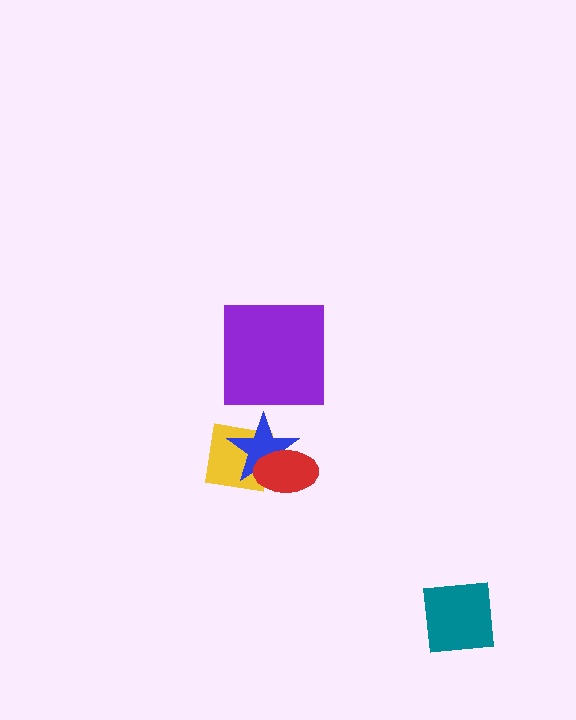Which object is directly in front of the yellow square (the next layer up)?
The blue star is directly in front of the yellow square.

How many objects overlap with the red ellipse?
2 objects overlap with the red ellipse.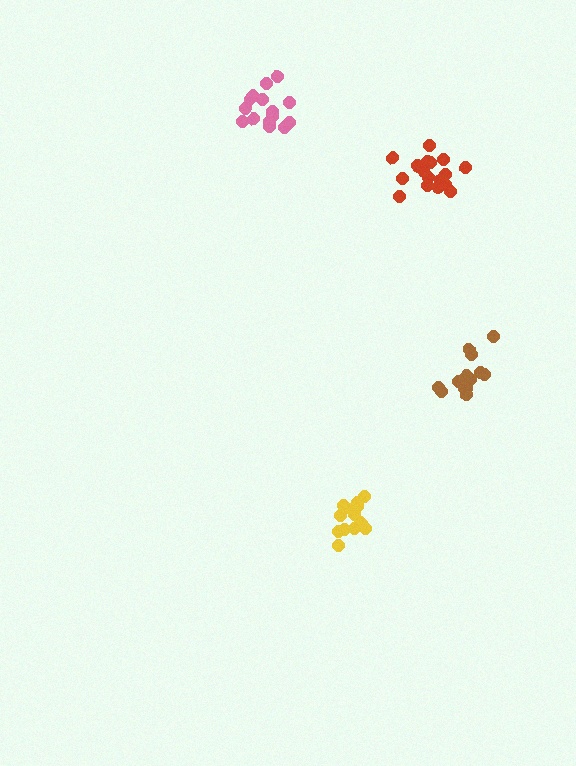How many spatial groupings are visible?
There are 4 spatial groupings.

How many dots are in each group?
Group 1: 15 dots, Group 2: 15 dots, Group 3: 18 dots, Group 4: 14 dots (62 total).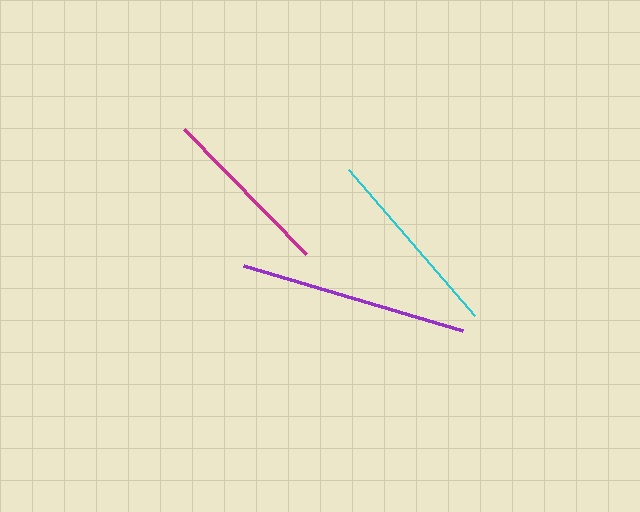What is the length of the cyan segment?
The cyan segment is approximately 193 pixels long.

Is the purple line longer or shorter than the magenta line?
The purple line is longer than the magenta line.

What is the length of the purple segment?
The purple segment is approximately 228 pixels long.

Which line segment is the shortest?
The magenta line is the shortest at approximately 175 pixels.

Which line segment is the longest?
The purple line is the longest at approximately 228 pixels.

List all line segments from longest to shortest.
From longest to shortest: purple, cyan, magenta.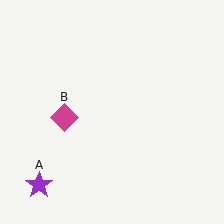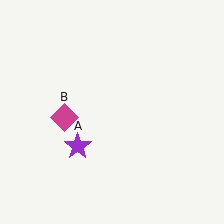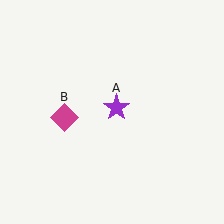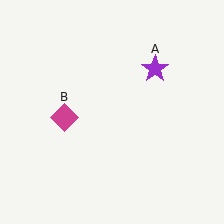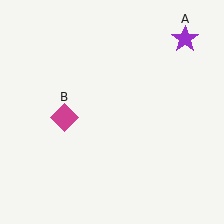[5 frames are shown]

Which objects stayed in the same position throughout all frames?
Magenta diamond (object B) remained stationary.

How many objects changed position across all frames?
1 object changed position: purple star (object A).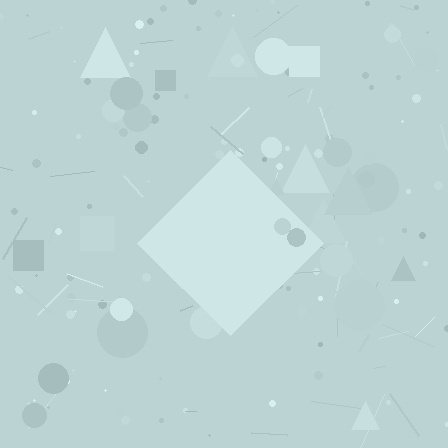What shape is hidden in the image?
A diamond is hidden in the image.